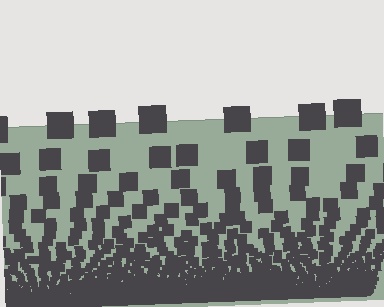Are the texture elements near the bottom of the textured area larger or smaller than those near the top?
Smaller. The gradient is inverted — elements near the bottom are smaller and denser.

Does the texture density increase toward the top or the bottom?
Density increases toward the bottom.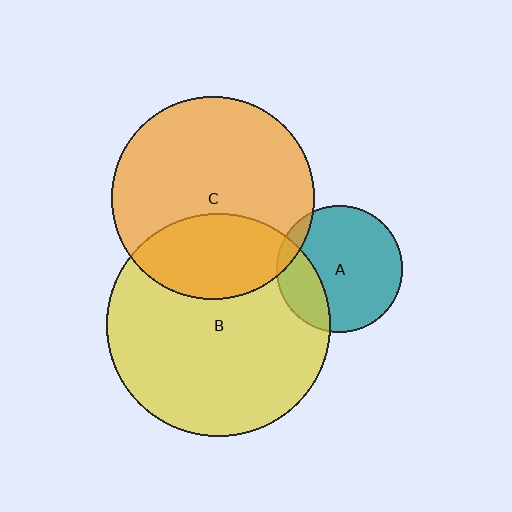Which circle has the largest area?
Circle B (yellow).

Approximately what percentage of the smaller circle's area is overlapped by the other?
Approximately 30%.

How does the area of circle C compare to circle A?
Approximately 2.6 times.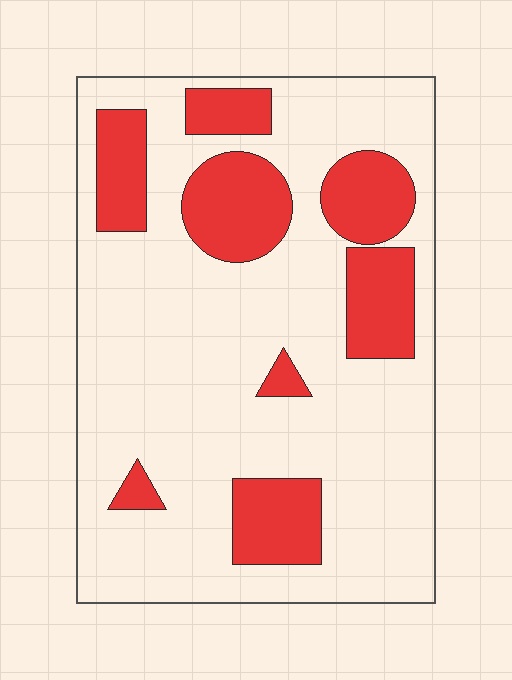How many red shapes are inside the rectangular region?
8.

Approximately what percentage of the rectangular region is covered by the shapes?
Approximately 25%.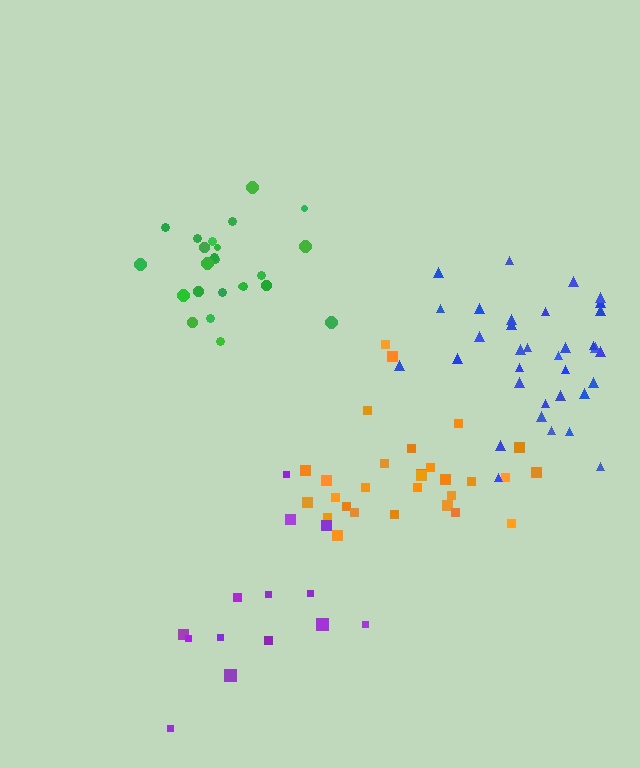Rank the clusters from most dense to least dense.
green, blue, orange, purple.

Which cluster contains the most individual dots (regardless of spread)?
Blue (34).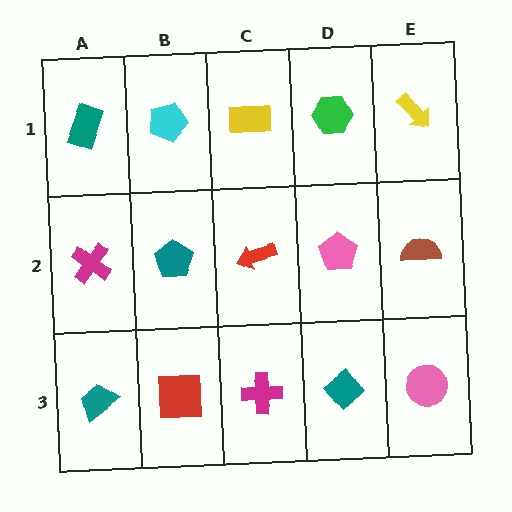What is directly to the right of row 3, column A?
A red square.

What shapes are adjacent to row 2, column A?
A teal rectangle (row 1, column A), a teal trapezoid (row 3, column A), a teal pentagon (row 2, column B).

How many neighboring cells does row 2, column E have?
3.